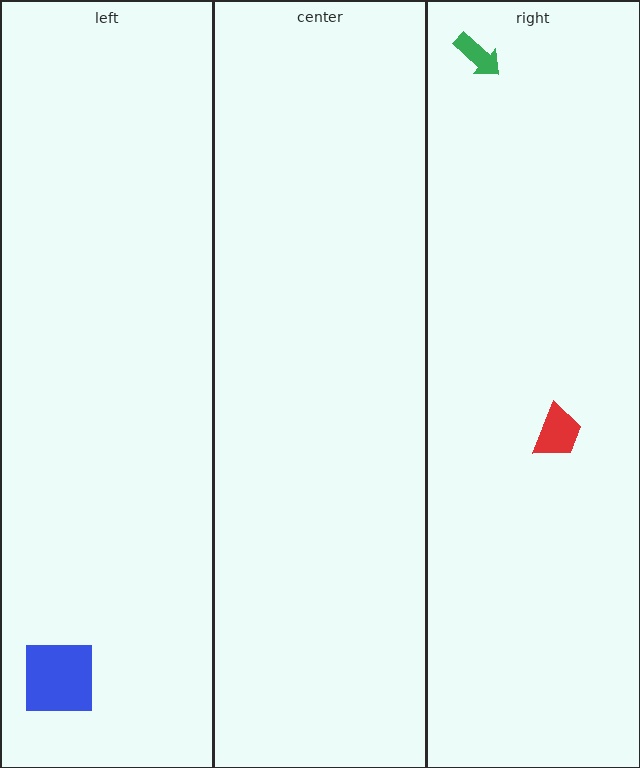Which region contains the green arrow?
The right region.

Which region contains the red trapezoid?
The right region.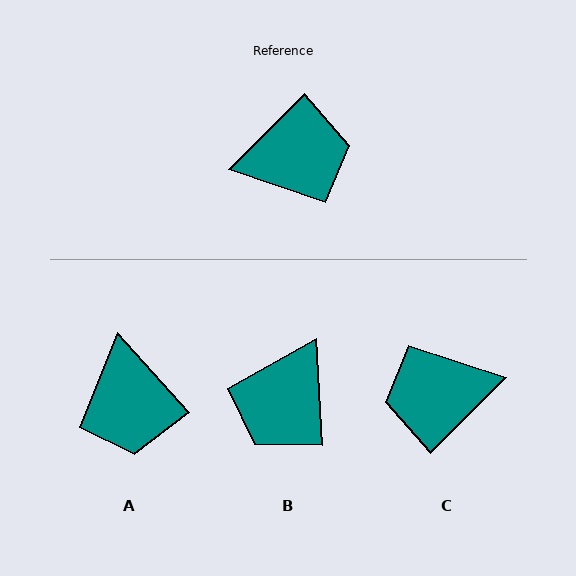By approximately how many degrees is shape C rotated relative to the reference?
Approximately 179 degrees clockwise.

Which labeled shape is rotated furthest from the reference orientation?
C, about 179 degrees away.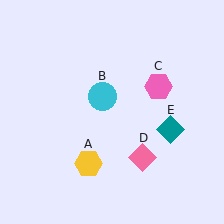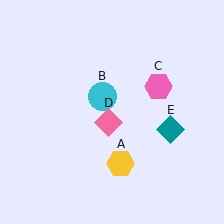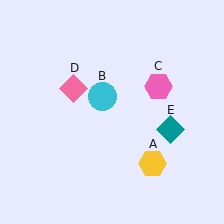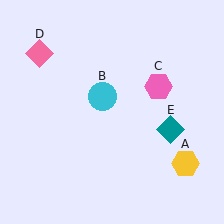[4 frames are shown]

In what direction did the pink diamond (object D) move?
The pink diamond (object D) moved up and to the left.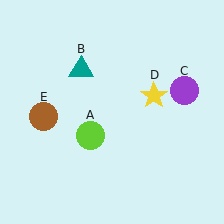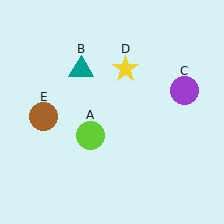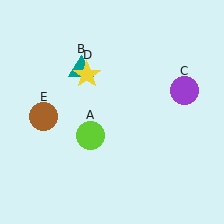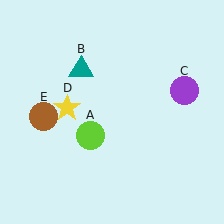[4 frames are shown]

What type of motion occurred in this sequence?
The yellow star (object D) rotated counterclockwise around the center of the scene.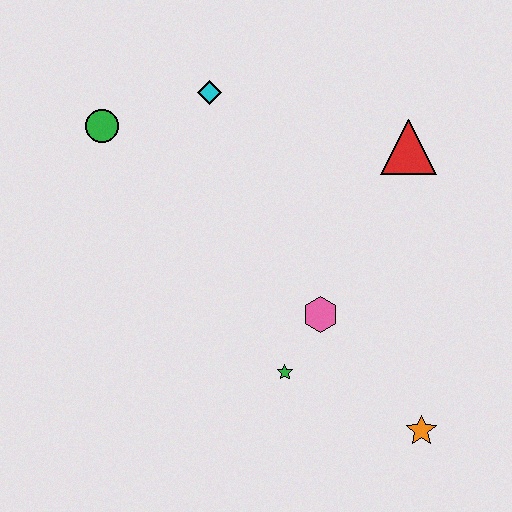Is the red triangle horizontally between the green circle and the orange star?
Yes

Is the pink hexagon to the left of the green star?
No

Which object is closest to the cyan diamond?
The green circle is closest to the cyan diamond.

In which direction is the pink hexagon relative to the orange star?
The pink hexagon is above the orange star.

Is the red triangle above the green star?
Yes